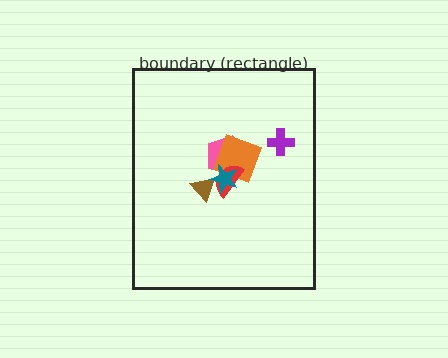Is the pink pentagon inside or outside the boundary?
Inside.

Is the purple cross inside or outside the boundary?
Inside.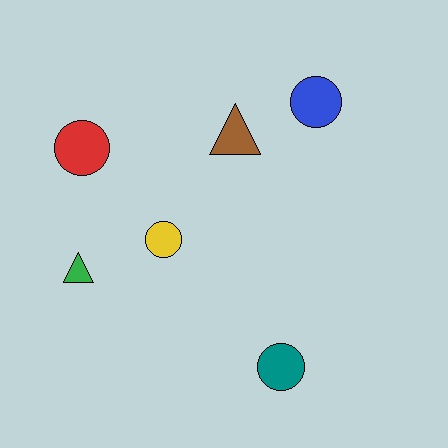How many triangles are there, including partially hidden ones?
There are 2 triangles.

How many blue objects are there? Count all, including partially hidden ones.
There is 1 blue object.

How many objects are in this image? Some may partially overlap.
There are 6 objects.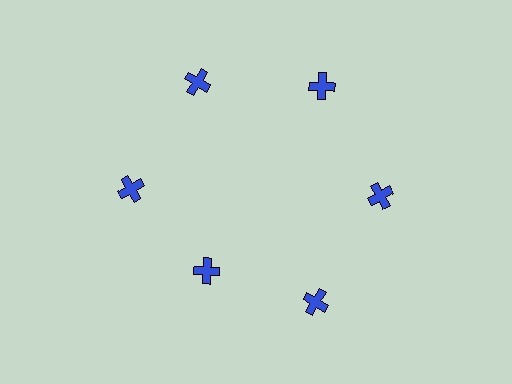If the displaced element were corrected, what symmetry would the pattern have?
It would have 6-fold rotational symmetry — the pattern would map onto itself every 60 degrees.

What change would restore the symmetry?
The symmetry would be restored by moving it outward, back onto the ring so that all 6 crosses sit at equal angles and equal distance from the center.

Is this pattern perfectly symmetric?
No. The 6 blue crosses are arranged in a ring, but one element near the 7 o'clock position is pulled inward toward the center, breaking the 6-fold rotational symmetry.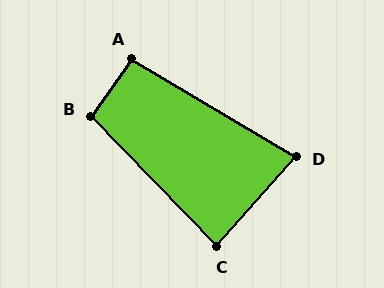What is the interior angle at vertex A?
Approximately 94 degrees (approximately right).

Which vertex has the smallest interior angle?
D, at approximately 79 degrees.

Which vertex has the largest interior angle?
B, at approximately 101 degrees.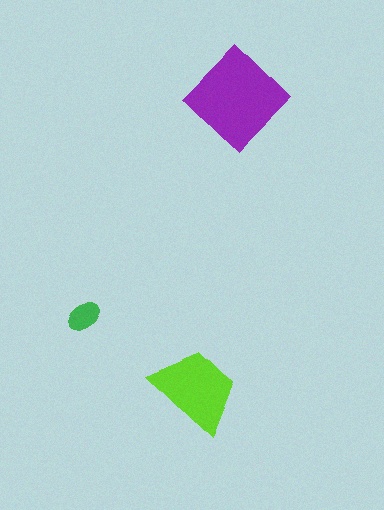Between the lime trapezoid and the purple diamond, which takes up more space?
The purple diamond.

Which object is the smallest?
The green ellipse.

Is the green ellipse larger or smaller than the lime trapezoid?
Smaller.